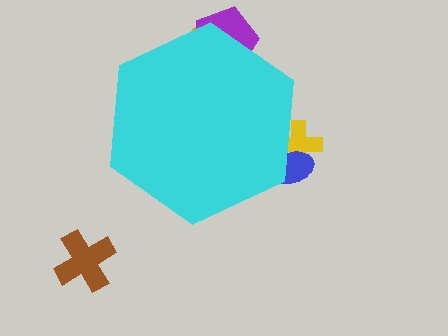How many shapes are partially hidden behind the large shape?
4 shapes are partially hidden.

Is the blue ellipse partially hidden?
Yes, the blue ellipse is partially hidden behind the cyan hexagon.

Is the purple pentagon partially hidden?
Yes, the purple pentagon is partially hidden behind the cyan hexagon.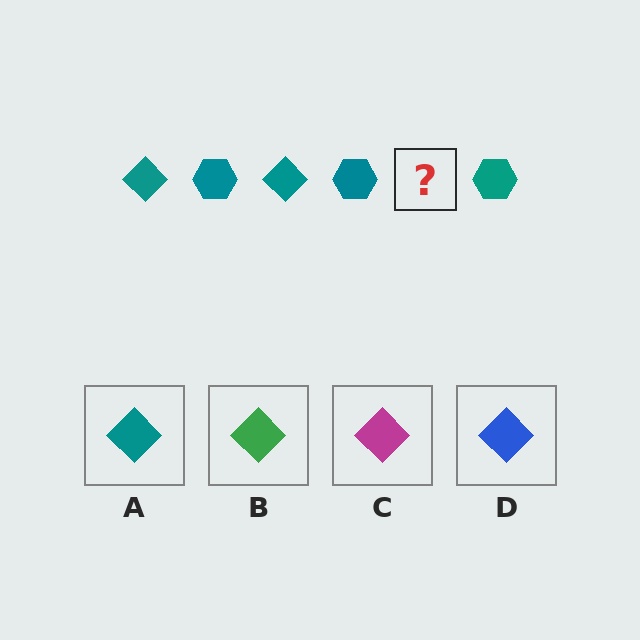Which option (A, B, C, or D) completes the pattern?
A.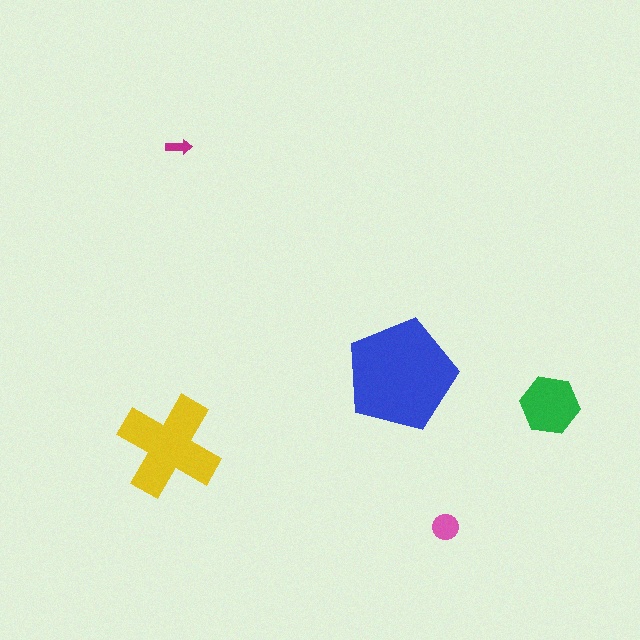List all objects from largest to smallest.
The blue pentagon, the yellow cross, the green hexagon, the pink circle, the magenta arrow.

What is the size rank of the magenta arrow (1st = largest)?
5th.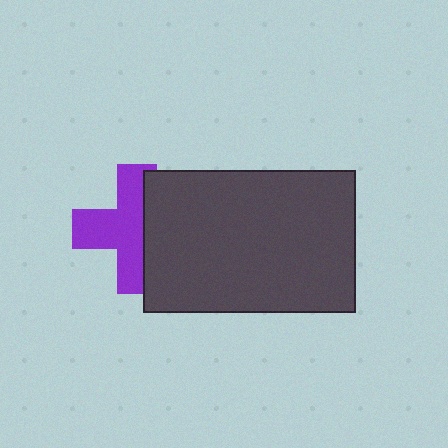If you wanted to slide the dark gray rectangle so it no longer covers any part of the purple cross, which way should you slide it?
Slide it right — that is the most direct way to separate the two shapes.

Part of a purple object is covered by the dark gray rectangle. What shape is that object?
It is a cross.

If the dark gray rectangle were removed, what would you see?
You would see the complete purple cross.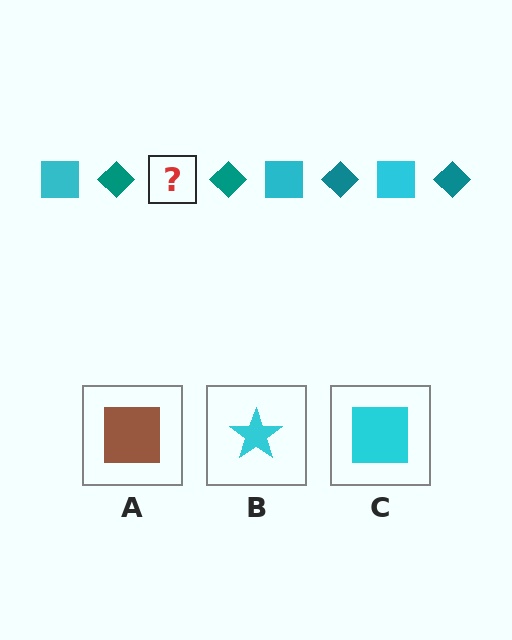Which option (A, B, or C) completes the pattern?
C.